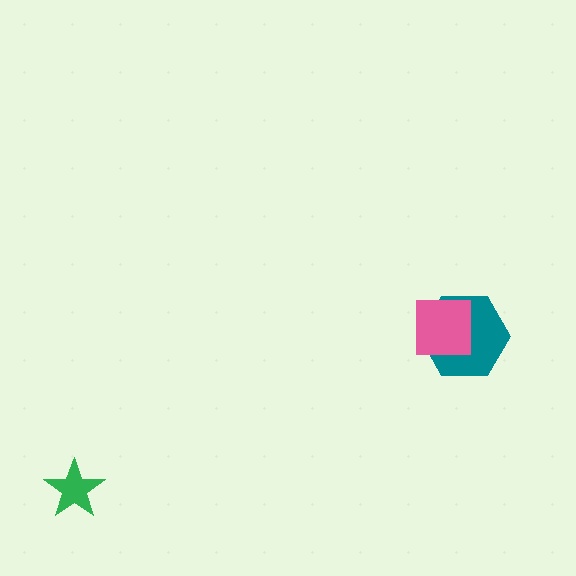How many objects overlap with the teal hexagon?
1 object overlaps with the teal hexagon.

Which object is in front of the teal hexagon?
The pink square is in front of the teal hexagon.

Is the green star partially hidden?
No, no other shape covers it.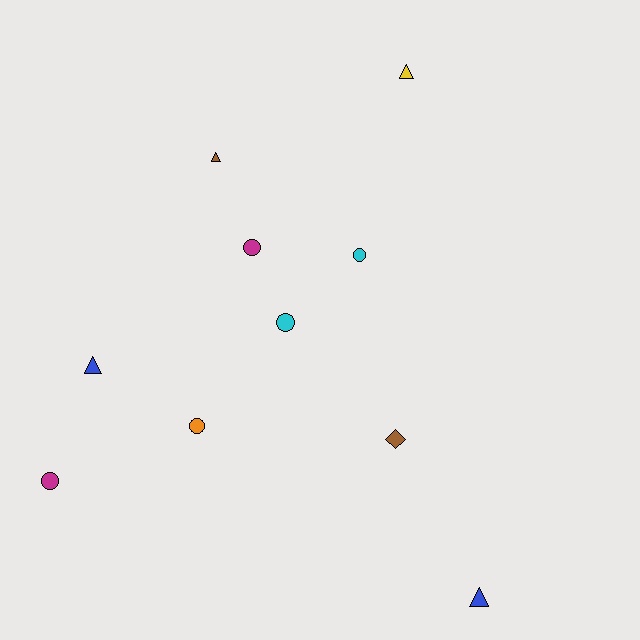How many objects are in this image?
There are 10 objects.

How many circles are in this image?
There are 5 circles.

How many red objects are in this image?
There are no red objects.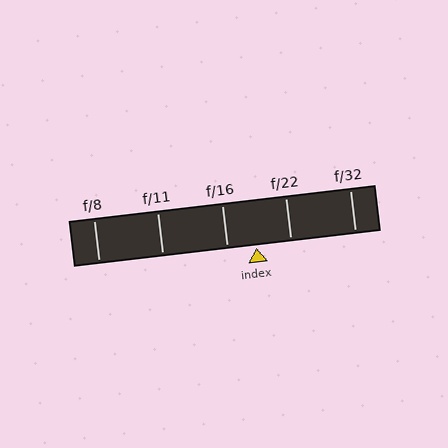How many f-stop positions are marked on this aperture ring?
There are 5 f-stop positions marked.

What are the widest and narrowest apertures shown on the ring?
The widest aperture shown is f/8 and the narrowest is f/32.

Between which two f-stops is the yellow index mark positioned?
The index mark is between f/16 and f/22.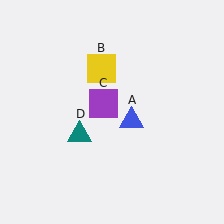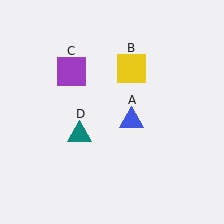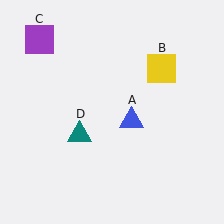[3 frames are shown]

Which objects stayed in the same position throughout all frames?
Blue triangle (object A) and teal triangle (object D) remained stationary.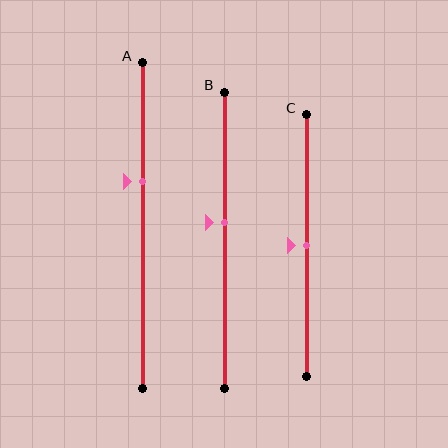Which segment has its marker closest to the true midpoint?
Segment C has its marker closest to the true midpoint.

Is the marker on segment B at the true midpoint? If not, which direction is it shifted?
No, the marker on segment B is shifted upward by about 6% of the segment length.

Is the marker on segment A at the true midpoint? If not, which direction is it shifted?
No, the marker on segment A is shifted upward by about 14% of the segment length.